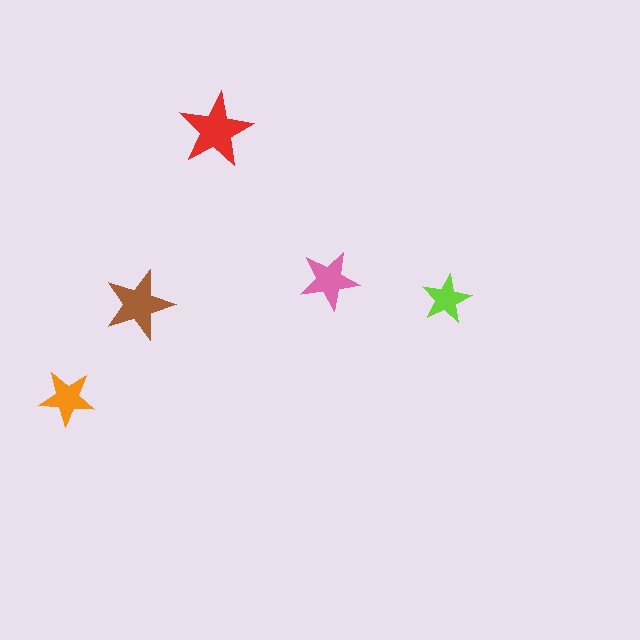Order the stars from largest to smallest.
the red one, the brown one, the pink one, the orange one, the lime one.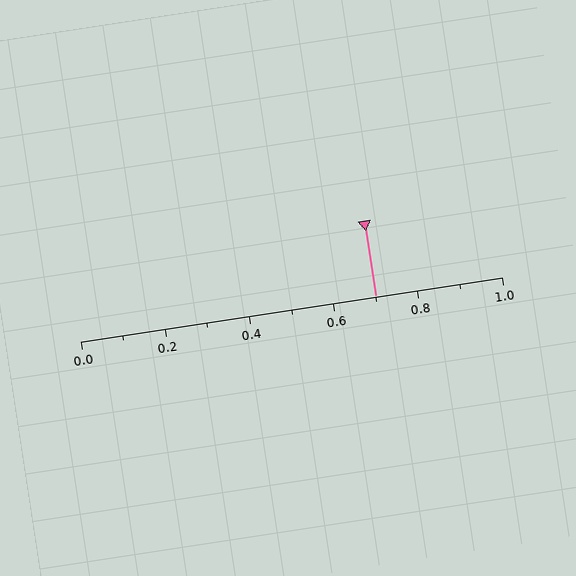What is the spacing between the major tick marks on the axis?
The major ticks are spaced 0.2 apart.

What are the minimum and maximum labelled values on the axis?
The axis runs from 0.0 to 1.0.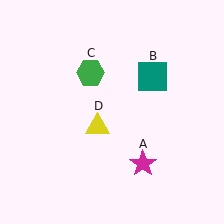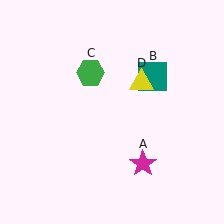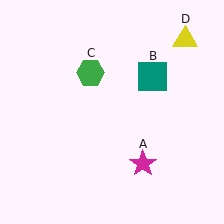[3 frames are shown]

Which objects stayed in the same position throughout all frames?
Magenta star (object A) and teal square (object B) and green hexagon (object C) remained stationary.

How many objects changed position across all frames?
1 object changed position: yellow triangle (object D).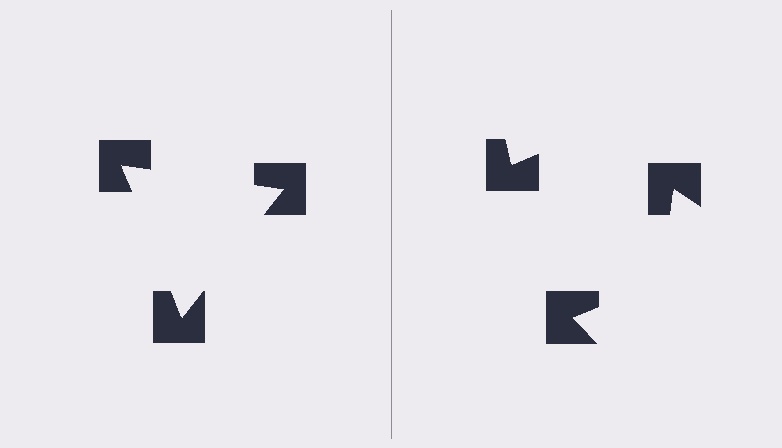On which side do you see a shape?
An illusory triangle appears on the left side. On the right side the wedge cuts are rotated, so no coherent shape forms.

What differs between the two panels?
The notched squares are positioned identically on both sides; only the wedge orientations differ. On the left they align to a triangle; on the right they are misaligned.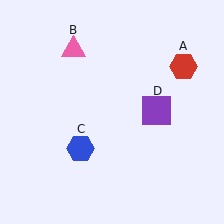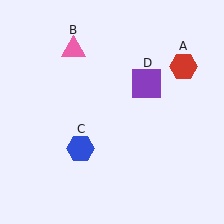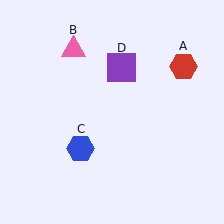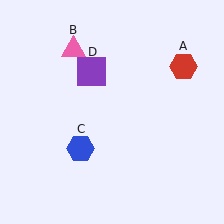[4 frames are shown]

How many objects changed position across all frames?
1 object changed position: purple square (object D).